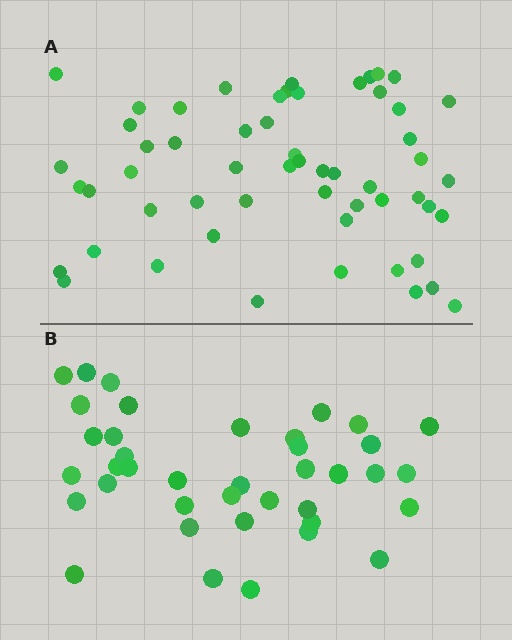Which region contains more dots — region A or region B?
Region A (the top region) has more dots.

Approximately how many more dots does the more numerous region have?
Region A has approximately 15 more dots than region B.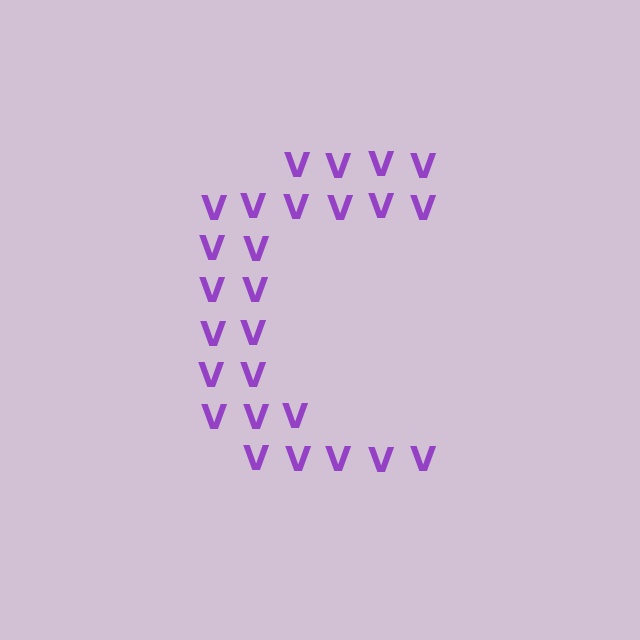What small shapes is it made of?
It is made of small letter V's.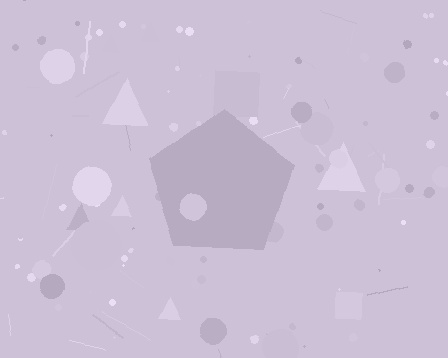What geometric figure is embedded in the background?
A pentagon is embedded in the background.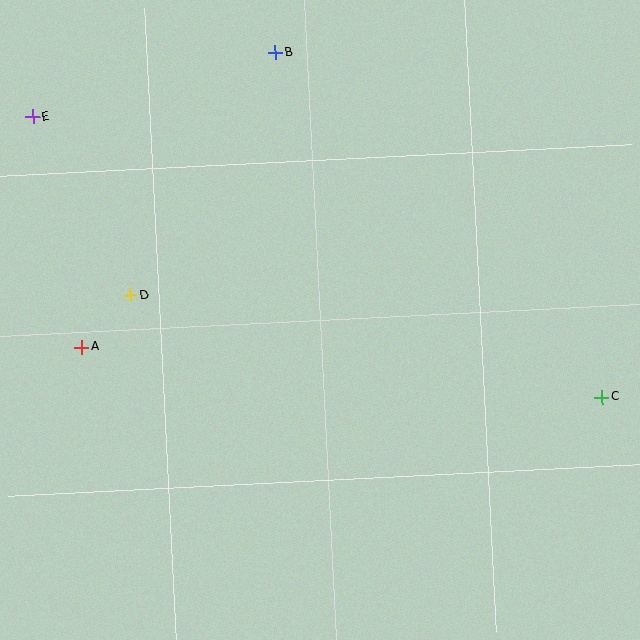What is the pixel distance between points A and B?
The distance between A and B is 353 pixels.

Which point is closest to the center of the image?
Point D at (130, 295) is closest to the center.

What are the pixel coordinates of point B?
Point B is at (275, 52).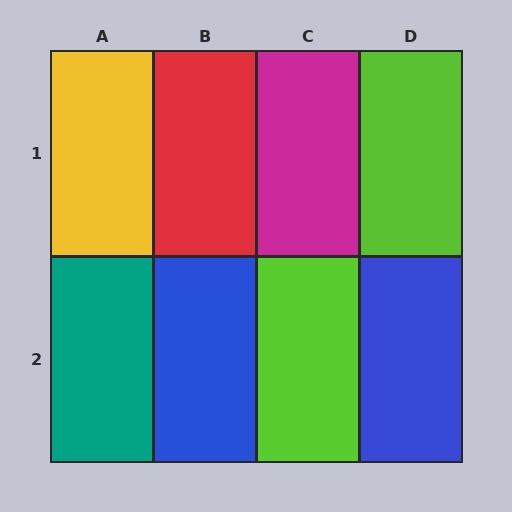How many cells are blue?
2 cells are blue.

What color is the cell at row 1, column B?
Red.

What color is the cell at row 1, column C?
Magenta.